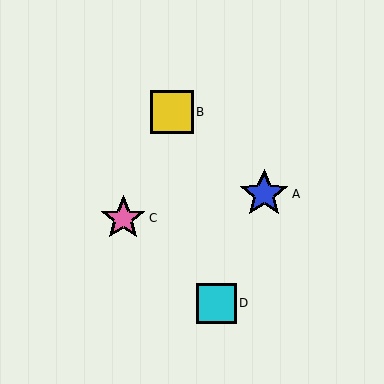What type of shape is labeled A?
Shape A is a blue star.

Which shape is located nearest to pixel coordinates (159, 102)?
The yellow square (labeled B) at (172, 112) is nearest to that location.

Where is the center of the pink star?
The center of the pink star is at (123, 218).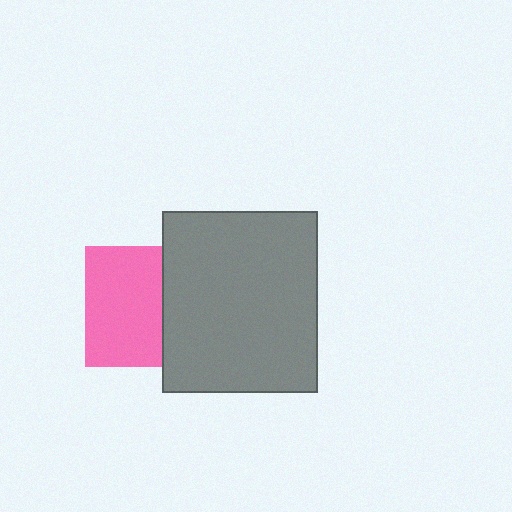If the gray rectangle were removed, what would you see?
You would see the complete pink square.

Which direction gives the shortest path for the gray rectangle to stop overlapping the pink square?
Moving right gives the shortest separation.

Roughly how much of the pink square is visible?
About half of it is visible (roughly 63%).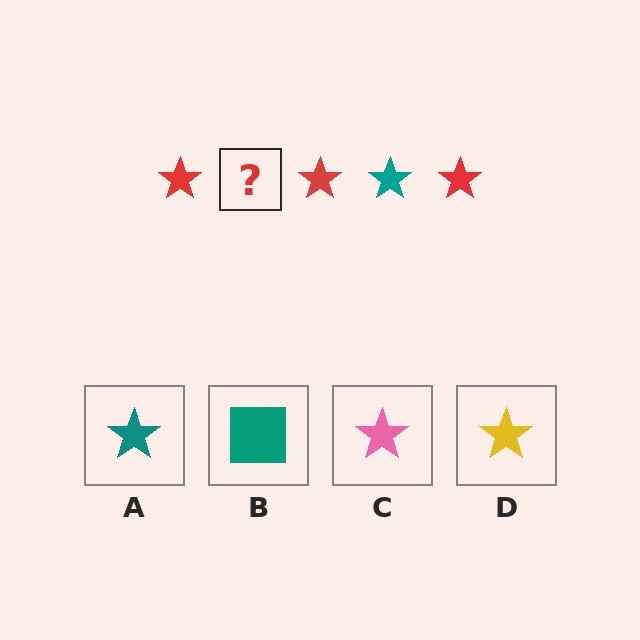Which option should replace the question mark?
Option A.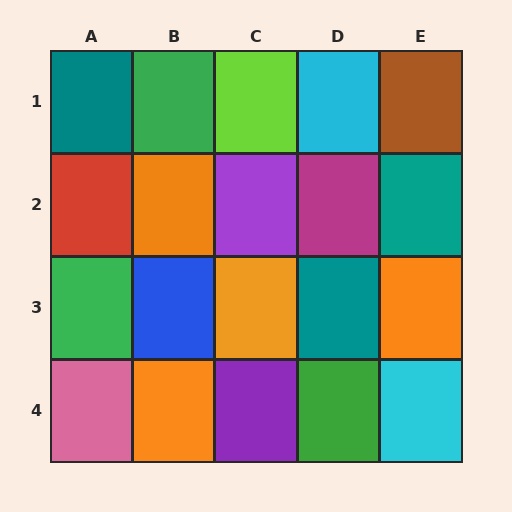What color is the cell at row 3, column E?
Orange.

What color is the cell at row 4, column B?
Orange.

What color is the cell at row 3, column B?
Blue.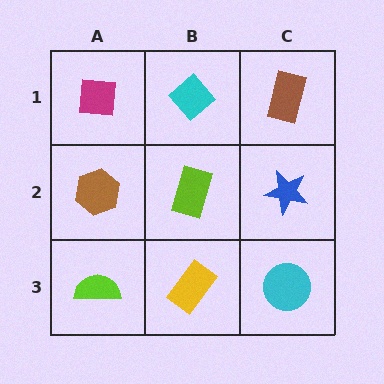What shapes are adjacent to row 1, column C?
A blue star (row 2, column C), a cyan diamond (row 1, column B).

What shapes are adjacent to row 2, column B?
A cyan diamond (row 1, column B), a yellow rectangle (row 3, column B), a brown hexagon (row 2, column A), a blue star (row 2, column C).